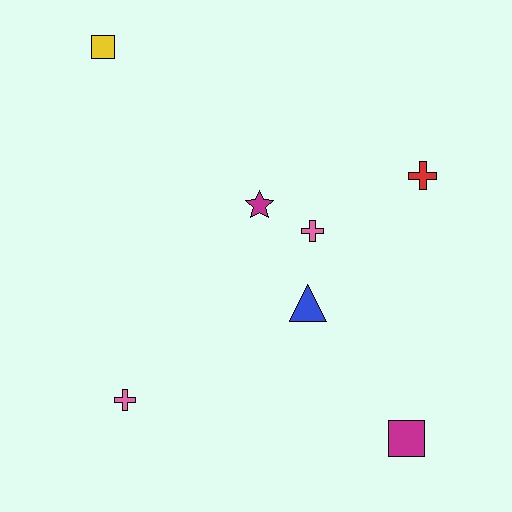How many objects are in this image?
There are 7 objects.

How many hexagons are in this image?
There are no hexagons.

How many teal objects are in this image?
There are no teal objects.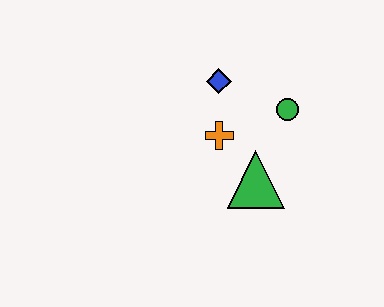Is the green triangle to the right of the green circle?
No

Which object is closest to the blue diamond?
The orange cross is closest to the blue diamond.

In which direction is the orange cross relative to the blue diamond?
The orange cross is below the blue diamond.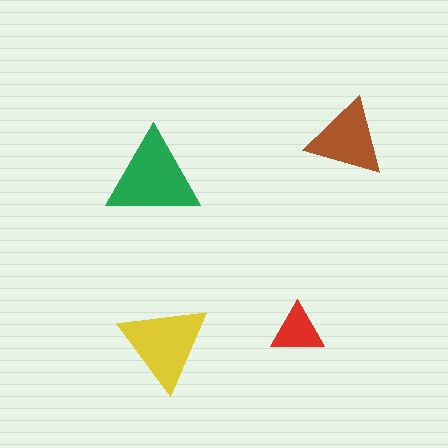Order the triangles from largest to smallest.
the green one, the yellow one, the brown one, the red one.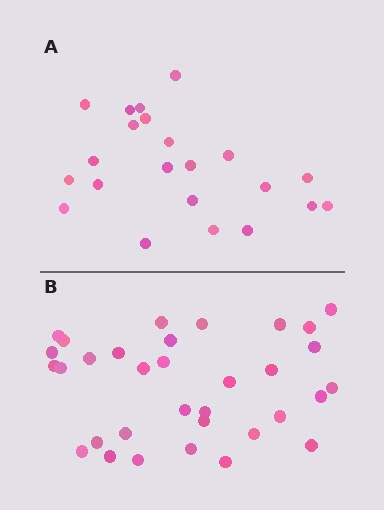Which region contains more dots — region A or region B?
Region B (the bottom region) has more dots.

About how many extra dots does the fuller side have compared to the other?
Region B has roughly 12 or so more dots than region A.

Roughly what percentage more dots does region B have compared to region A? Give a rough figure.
About 50% more.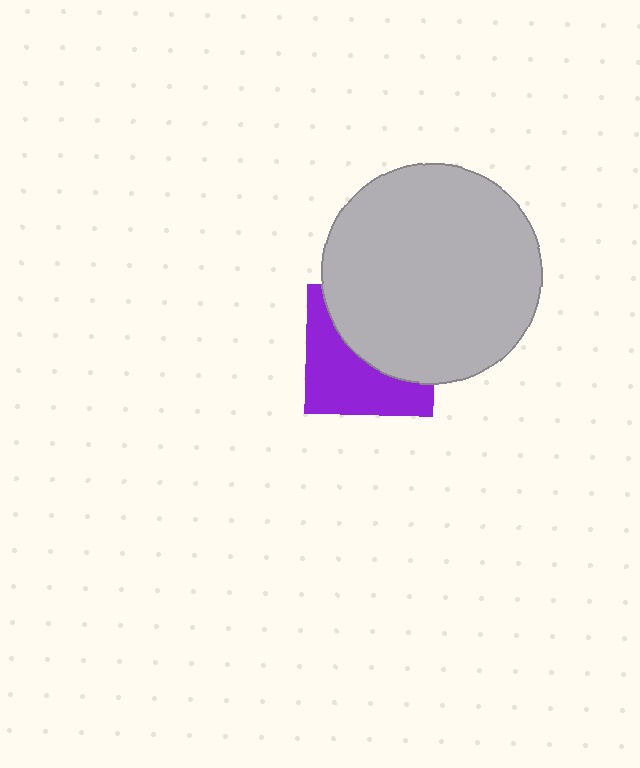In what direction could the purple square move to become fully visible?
The purple square could move down. That would shift it out from behind the light gray circle entirely.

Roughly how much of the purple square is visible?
About half of it is visible (roughly 48%).